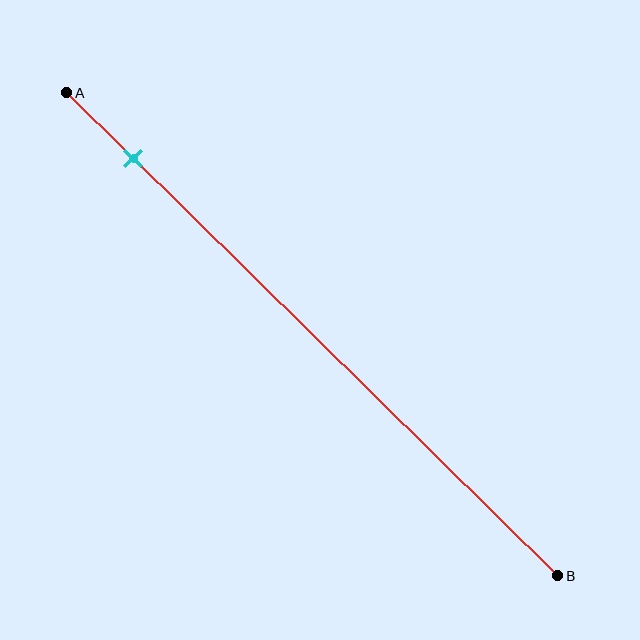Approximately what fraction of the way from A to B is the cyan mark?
The cyan mark is approximately 15% of the way from A to B.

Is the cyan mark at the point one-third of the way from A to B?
No, the mark is at about 15% from A, not at the 33% one-third point.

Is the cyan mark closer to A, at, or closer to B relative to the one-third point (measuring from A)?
The cyan mark is closer to point A than the one-third point of segment AB.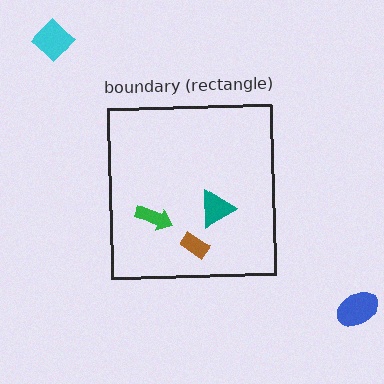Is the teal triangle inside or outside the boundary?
Inside.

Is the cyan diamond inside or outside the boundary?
Outside.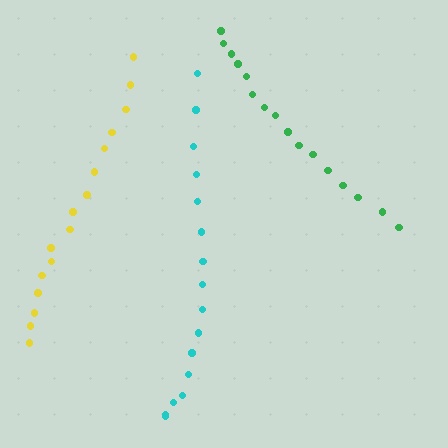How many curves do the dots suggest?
There are 3 distinct paths.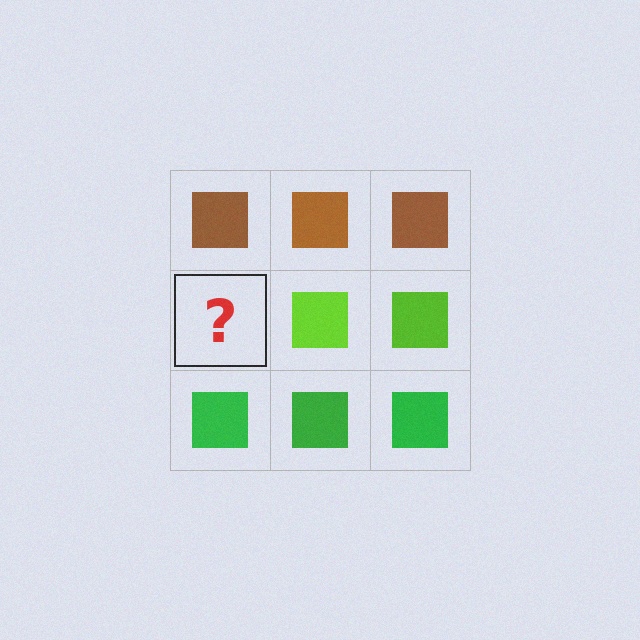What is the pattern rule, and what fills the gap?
The rule is that each row has a consistent color. The gap should be filled with a lime square.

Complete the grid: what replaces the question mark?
The question mark should be replaced with a lime square.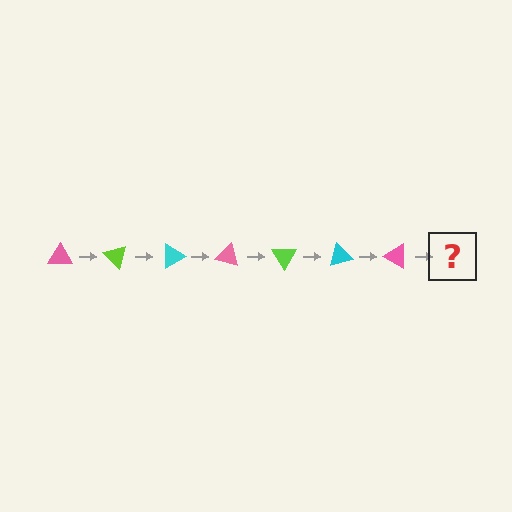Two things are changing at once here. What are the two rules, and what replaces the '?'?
The two rules are that it rotates 45 degrees each step and the color cycles through pink, lime, and cyan. The '?' should be a lime triangle, rotated 315 degrees from the start.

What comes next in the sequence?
The next element should be a lime triangle, rotated 315 degrees from the start.